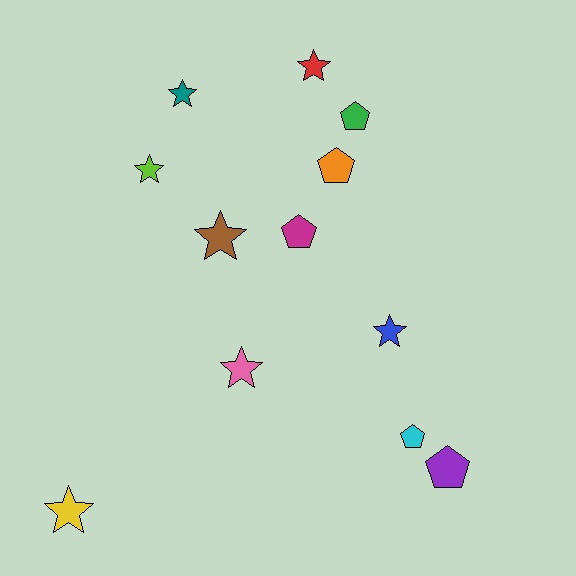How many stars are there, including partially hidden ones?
There are 7 stars.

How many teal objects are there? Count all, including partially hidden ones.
There is 1 teal object.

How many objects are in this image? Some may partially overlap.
There are 12 objects.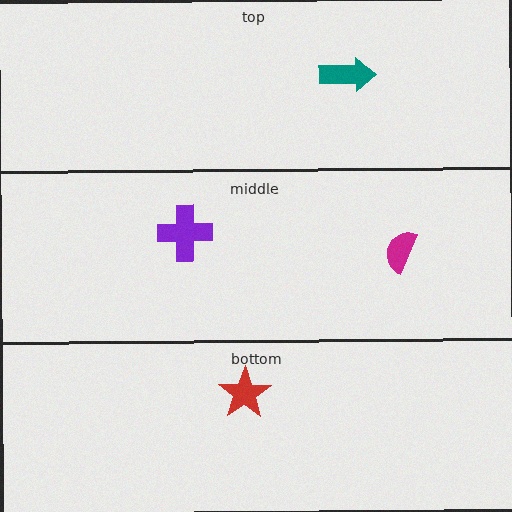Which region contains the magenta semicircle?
The middle region.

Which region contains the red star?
The bottom region.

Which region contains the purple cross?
The middle region.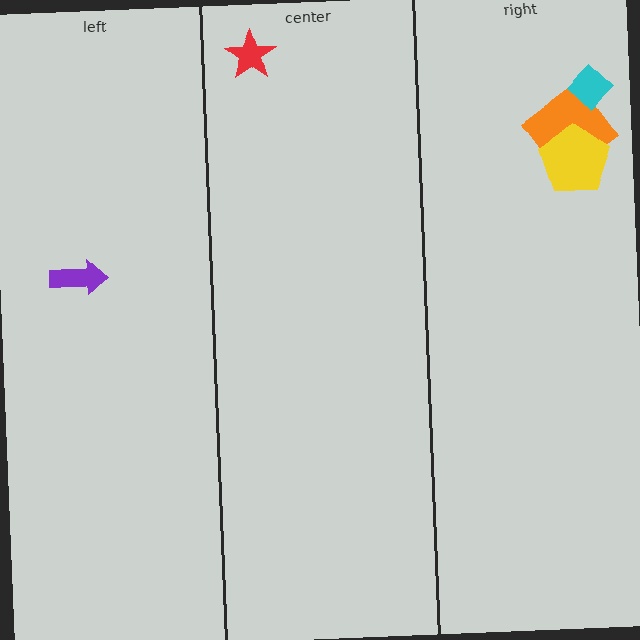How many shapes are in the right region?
3.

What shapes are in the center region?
The red star.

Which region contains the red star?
The center region.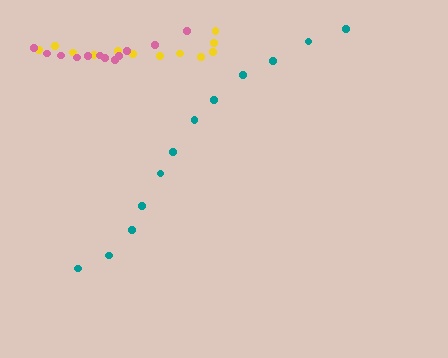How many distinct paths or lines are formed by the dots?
There are 3 distinct paths.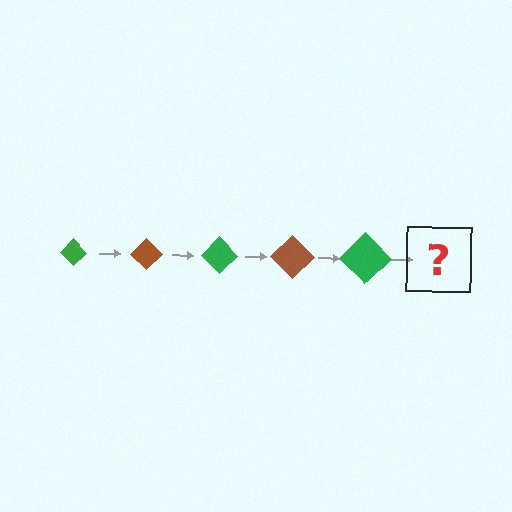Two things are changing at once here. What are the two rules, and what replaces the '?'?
The two rules are that the diamond grows larger each step and the color cycles through green and brown. The '?' should be a brown diamond, larger than the previous one.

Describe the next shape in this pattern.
It should be a brown diamond, larger than the previous one.